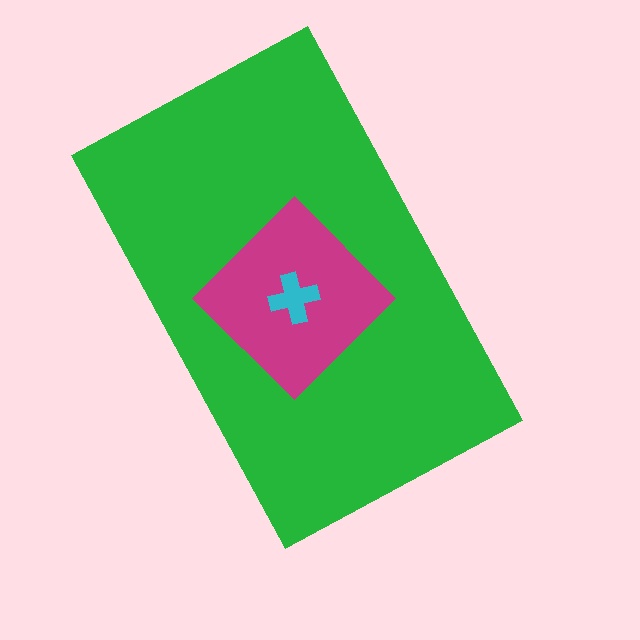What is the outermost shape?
The green rectangle.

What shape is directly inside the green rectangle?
The magenta diamond.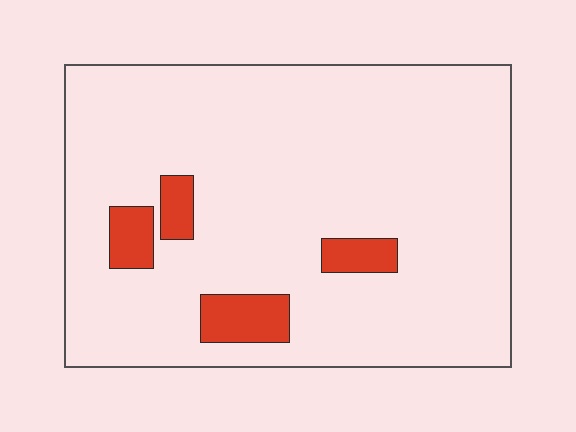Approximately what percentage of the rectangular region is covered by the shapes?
Approximately 10%.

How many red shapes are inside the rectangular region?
4.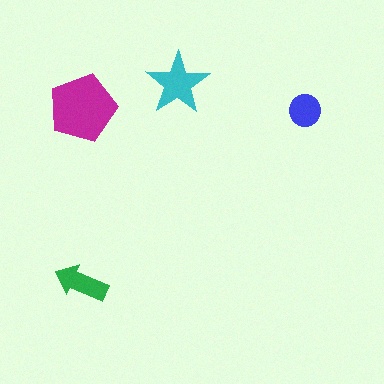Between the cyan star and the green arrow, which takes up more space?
The cyan star.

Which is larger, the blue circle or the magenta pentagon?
The magenta pentagon.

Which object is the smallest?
The blue circle.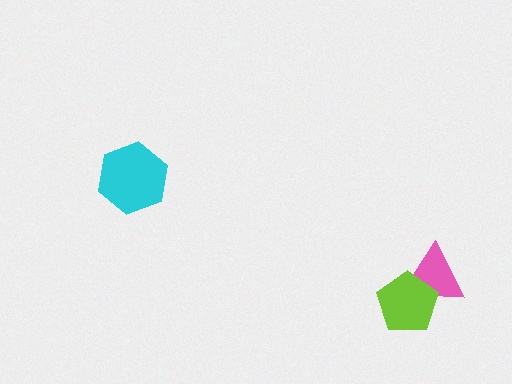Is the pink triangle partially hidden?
Yes, it is partially covered by another shape.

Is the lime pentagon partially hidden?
No, no other shape covers it.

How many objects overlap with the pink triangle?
1 object overlaps with the pink triangle.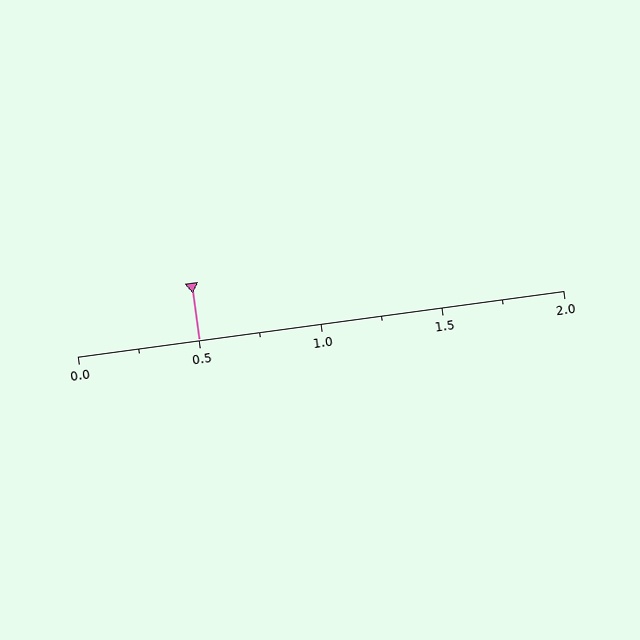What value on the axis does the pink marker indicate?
The marker indicates approximately 0.5.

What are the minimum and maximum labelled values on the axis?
The axis runs from 0.0 to 2.0.